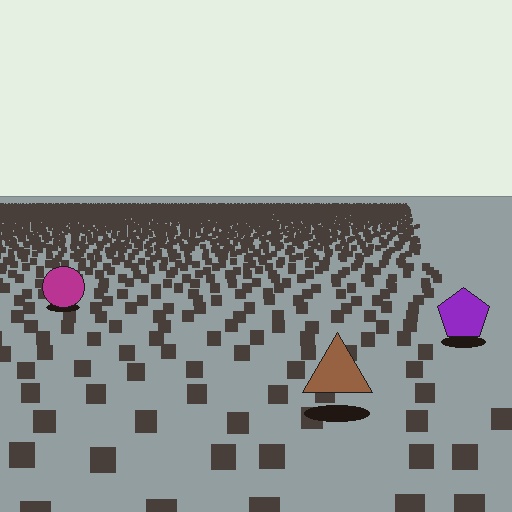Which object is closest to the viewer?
The brown triangle is closest. The texture marks near it are larger and more spread out.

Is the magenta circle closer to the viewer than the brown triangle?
No. The brown triangle is closer — you can tell from the texture gradient: the ground texture is coarser near it.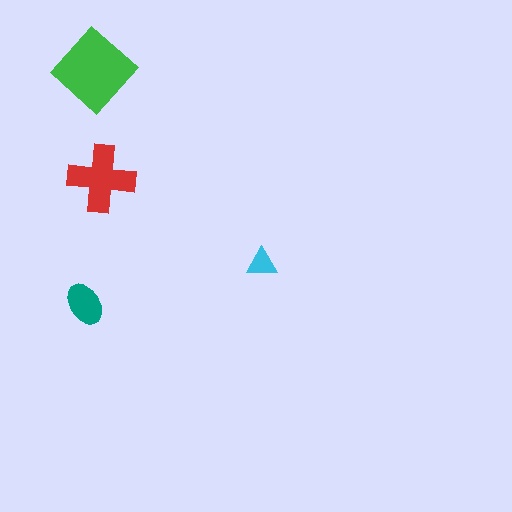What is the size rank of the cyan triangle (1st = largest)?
4th.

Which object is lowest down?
The teal ellipse is bottommost.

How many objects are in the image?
There are 4 objects in the image.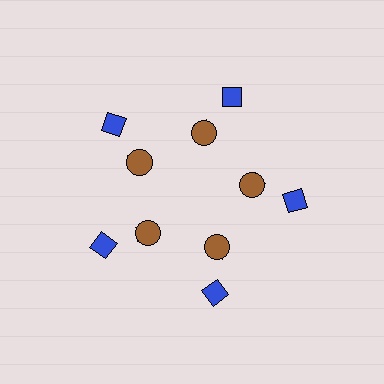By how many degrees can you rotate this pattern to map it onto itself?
The pattern maps onto itself every 72 degrees of rotation.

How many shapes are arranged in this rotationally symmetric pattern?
There are 15 shapes, arranged in 5 groups of 3.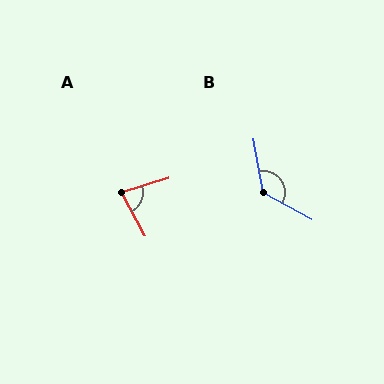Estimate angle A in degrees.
Approximately 79 degrees.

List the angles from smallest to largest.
A (79°), B (128°).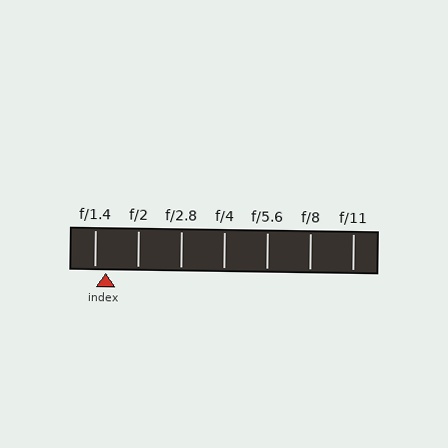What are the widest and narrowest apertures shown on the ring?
The widest aperture shown is f/1.4 and the narrowest is f/11.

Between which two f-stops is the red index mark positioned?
The index mark is between f/1.4 and f/2.